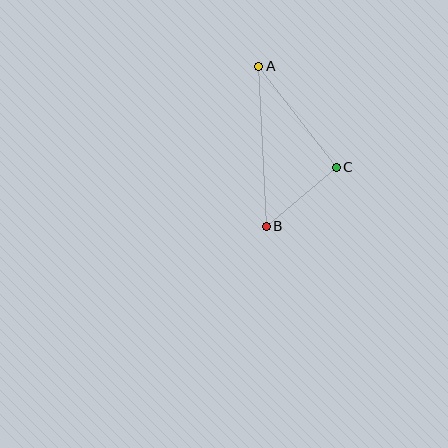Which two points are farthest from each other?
Points A and B are farthest from each other.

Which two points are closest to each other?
Points B and C are closest to each other.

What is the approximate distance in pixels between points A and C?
The distance between A and C is approximately 127 pixels.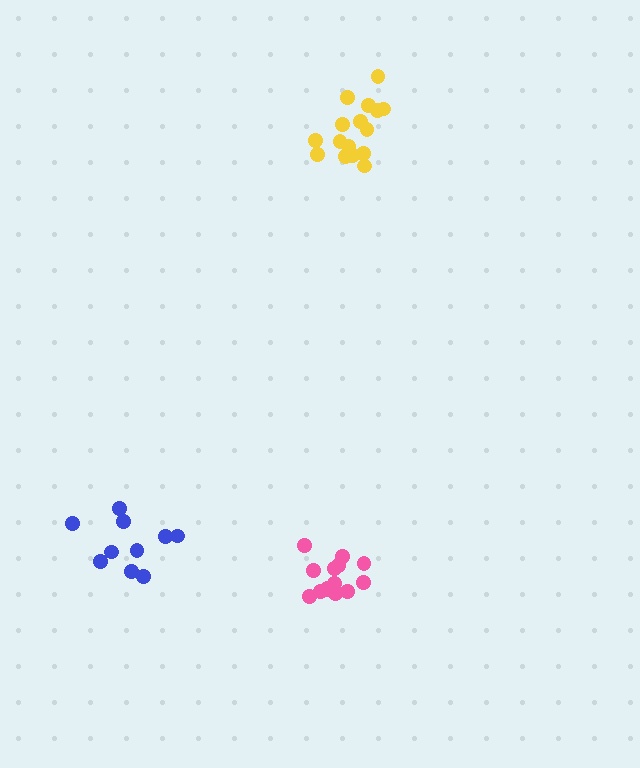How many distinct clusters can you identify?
There are 3 distinct clusters.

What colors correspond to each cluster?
The clusters are colored: pink, blue, yellow.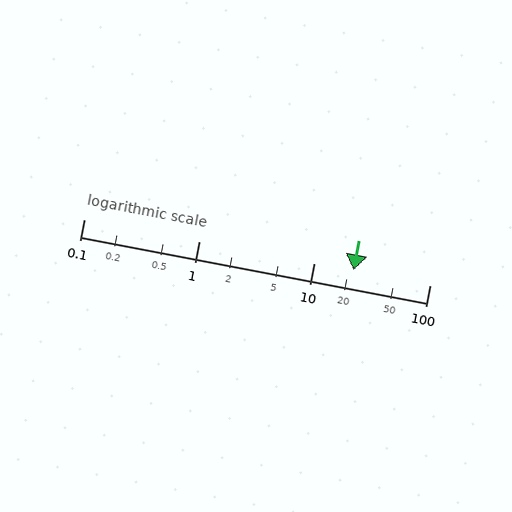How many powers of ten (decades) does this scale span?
The scale spans 3 decades, from 0.1 to 100.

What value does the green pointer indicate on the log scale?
The pointer indicates approximately 22.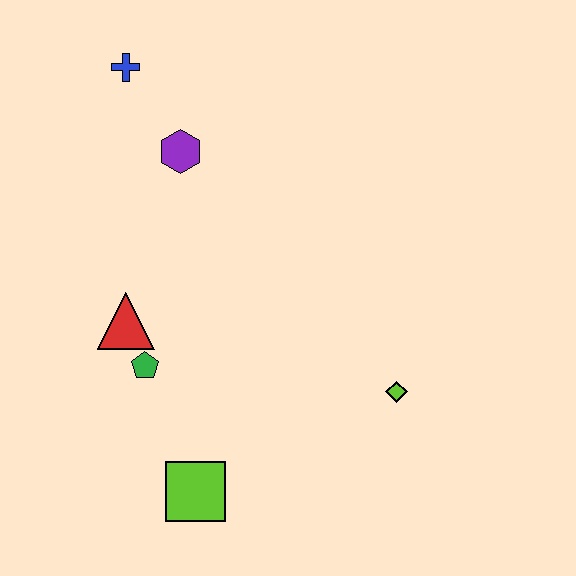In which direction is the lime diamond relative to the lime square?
The lime diamond is to the right of the lime square.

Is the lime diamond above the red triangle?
No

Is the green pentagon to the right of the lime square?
No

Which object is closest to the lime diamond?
The lime square is closest to the lime diamond.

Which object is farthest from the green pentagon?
The blue cross is farthest from the green pentagon.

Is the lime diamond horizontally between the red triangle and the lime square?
No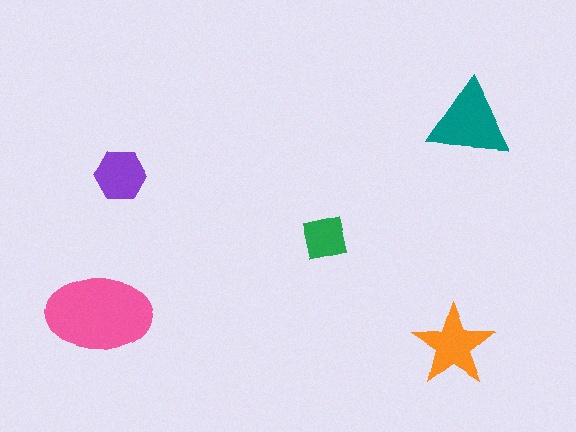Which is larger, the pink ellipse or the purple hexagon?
The pink ellipse.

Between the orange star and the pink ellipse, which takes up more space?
The pink ellipse.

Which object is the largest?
The pink ellipse.